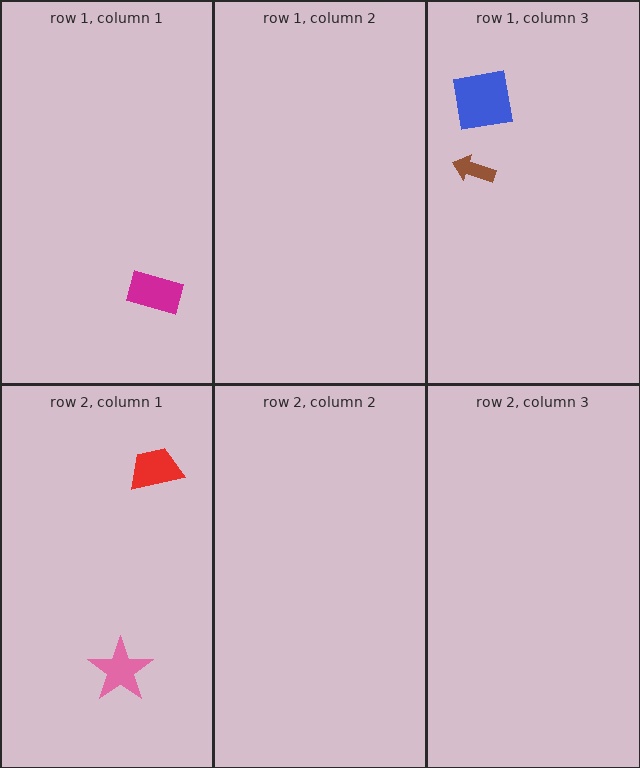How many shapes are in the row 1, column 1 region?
1.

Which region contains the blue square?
The row 1, column 3 region.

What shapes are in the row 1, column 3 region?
The blue square, the brown arrow.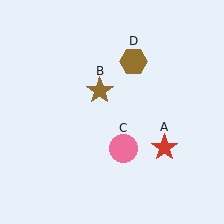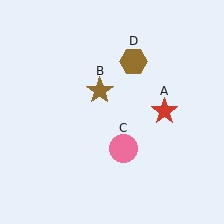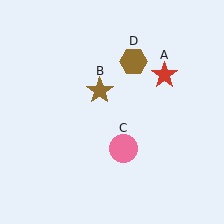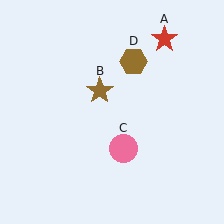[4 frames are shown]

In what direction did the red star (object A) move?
The red star (object A) moved up.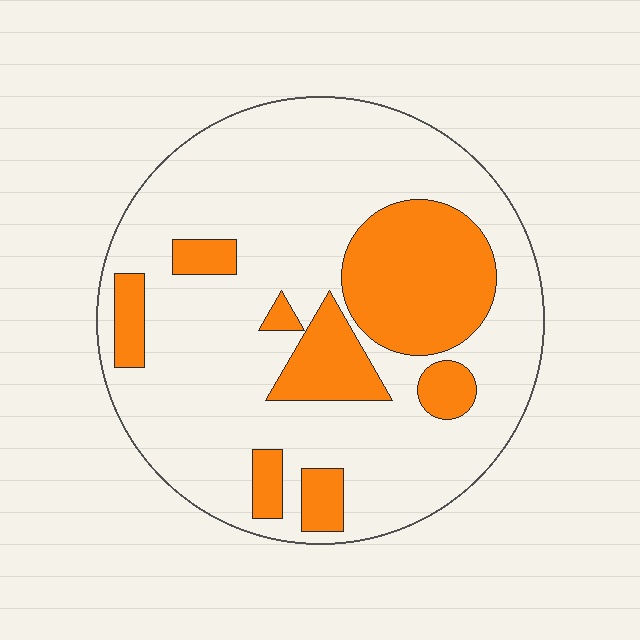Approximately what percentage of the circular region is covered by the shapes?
Approximately 25%.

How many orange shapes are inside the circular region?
8.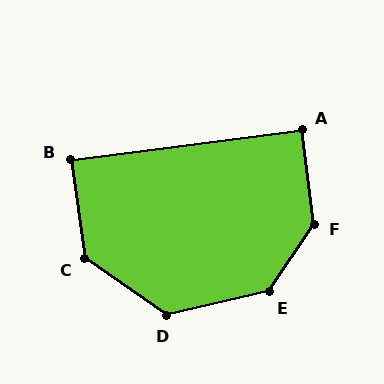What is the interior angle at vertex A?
Approximately 90 degrees (approximately right).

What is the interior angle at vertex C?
Approximately 133 degrees (obtuse).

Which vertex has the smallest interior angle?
B, at approximately 89 degrees.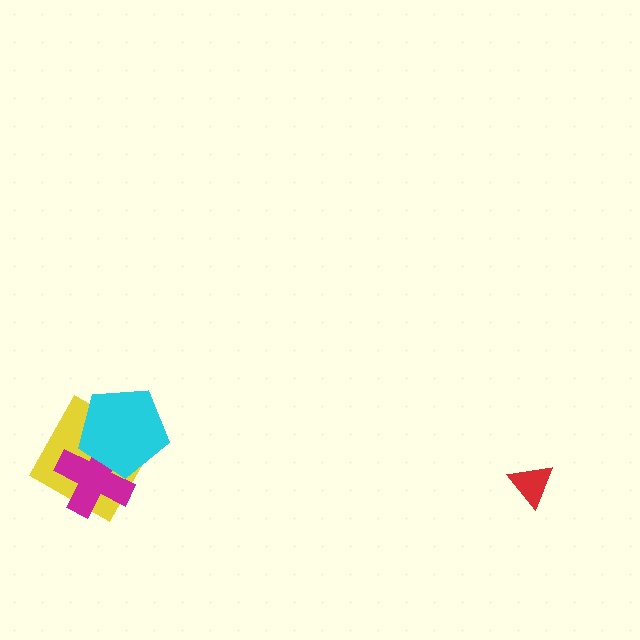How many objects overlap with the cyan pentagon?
2 objects overlap with the cyan pentagon.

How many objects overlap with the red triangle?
0 objects overlap with the red triangle.